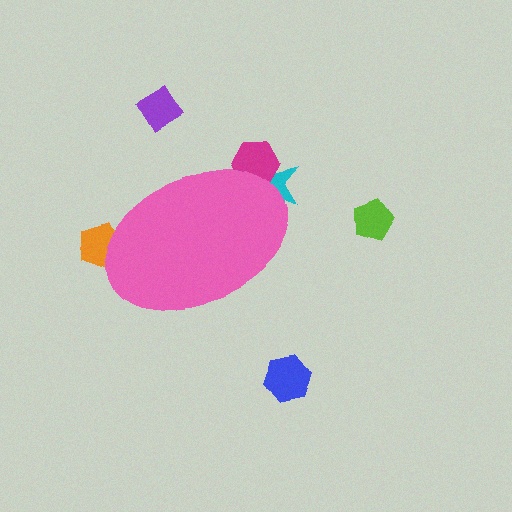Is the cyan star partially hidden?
Yes, the cyan star is partially hidden behind the pink ellipse.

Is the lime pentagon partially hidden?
No, the lime pentagon is fully visible.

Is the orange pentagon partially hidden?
Yes, the orange pentagon is partially hidden behind the pink ellipse.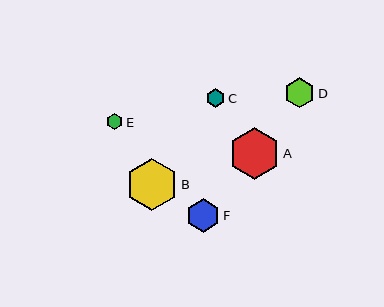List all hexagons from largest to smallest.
From largest to smallest: B, A, F, D, C, E.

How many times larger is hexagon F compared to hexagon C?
Hexagon F is approximately 1.8 times the size of hexagon C.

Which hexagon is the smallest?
Hexagon E is the smallest with a size of approximately 17 pixels.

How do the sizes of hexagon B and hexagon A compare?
Hexagon B and hexagon A are approximately the same size.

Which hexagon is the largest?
Hexagon B is the largest with a size of approximately 53 pixels.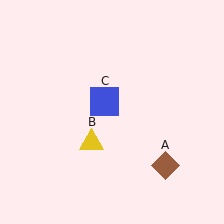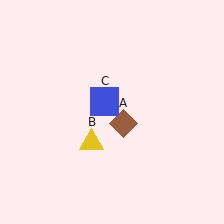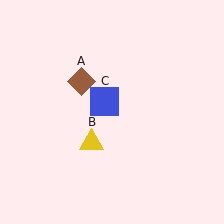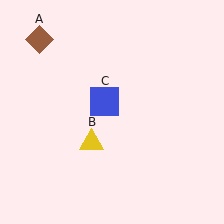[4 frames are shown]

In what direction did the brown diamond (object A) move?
The brown diamond (object A) moved up and to the left.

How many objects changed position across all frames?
1 object changed position: brown diamond (object A).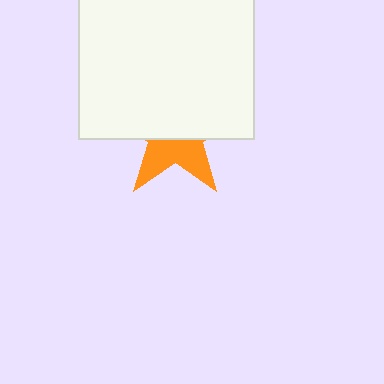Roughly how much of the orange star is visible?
A small part of it is visible (roughly 40%).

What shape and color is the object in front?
The object in front is a white square.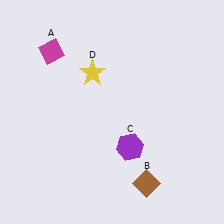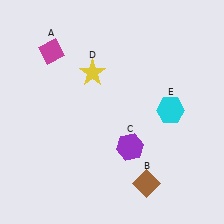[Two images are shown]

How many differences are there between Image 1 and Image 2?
There is 1 difference between the two images.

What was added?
A cyan hexagon (E) was added in Image 2.